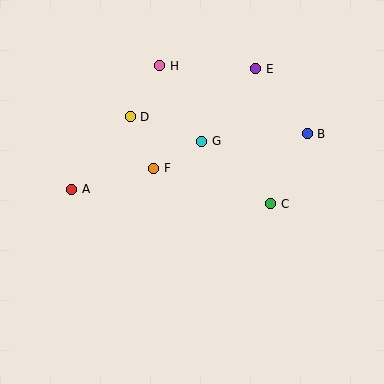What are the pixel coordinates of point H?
Point H is at (160, 66).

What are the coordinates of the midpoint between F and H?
The midpoint between F and H is at (157, 117).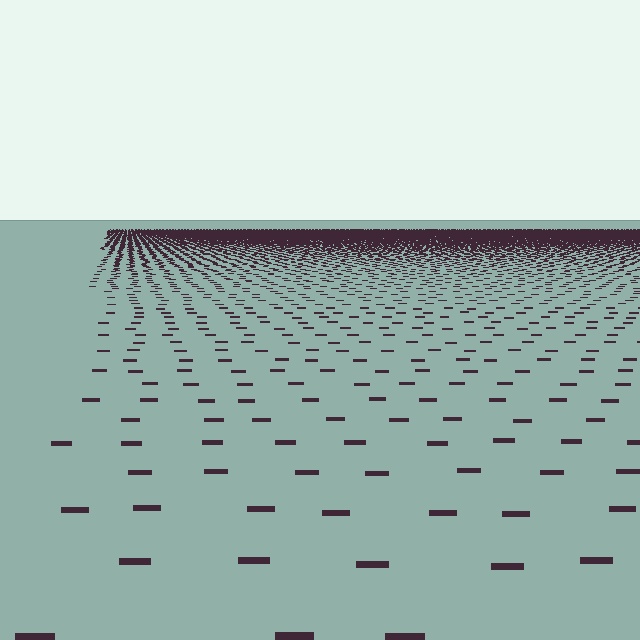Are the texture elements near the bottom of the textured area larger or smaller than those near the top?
Larger. Near the bottom, elements are closer to the viewer and appear at a bigger on-screen size.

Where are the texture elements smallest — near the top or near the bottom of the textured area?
Near the top.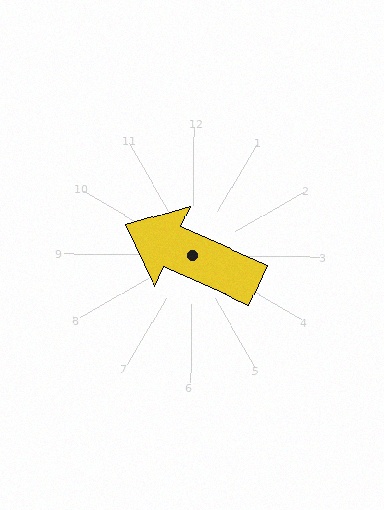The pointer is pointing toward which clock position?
Roughly 10 o'clock.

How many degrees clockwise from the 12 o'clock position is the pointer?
Approximately 294 degrees.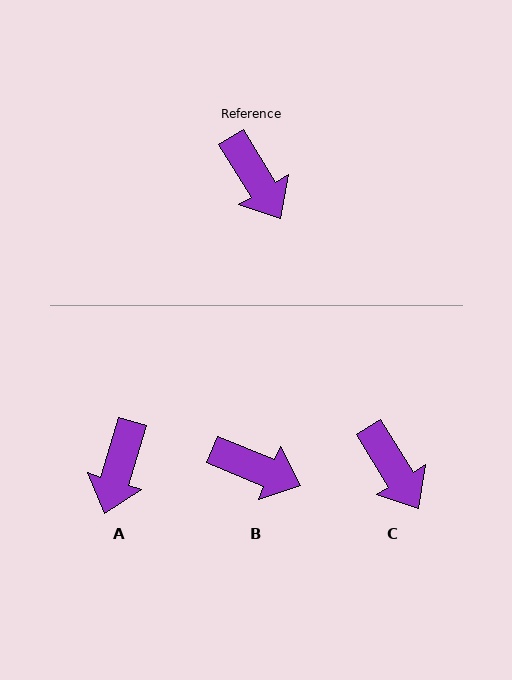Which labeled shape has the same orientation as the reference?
C.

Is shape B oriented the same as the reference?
No, it is off by about 36 degrees.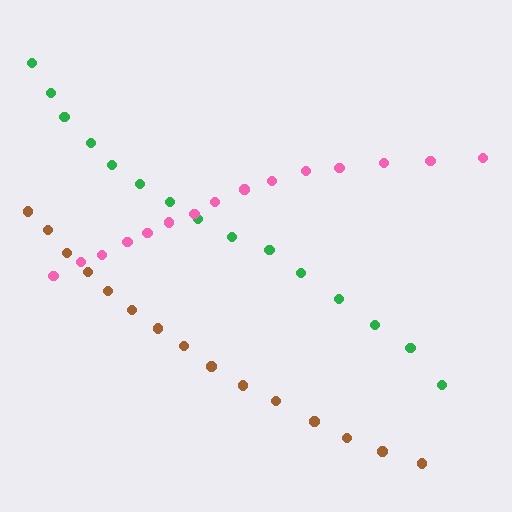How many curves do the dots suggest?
There are 3 distinct paths.